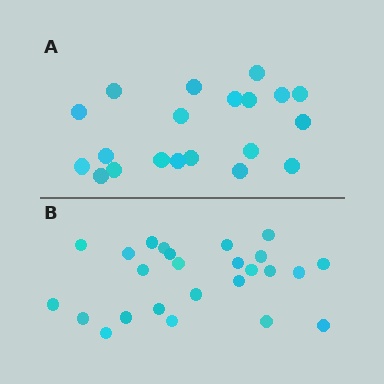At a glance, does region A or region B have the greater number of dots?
Region B (the bottom region) has more dots.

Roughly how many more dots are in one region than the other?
Region B has about 5 more dots than region A.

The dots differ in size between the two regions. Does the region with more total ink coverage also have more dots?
No. Region A has more total ink coverage because its dots are larger, but region B actually contains more individual dots. Total area can be misleading — the number of items is what matters here.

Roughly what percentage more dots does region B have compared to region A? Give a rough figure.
About 25% more.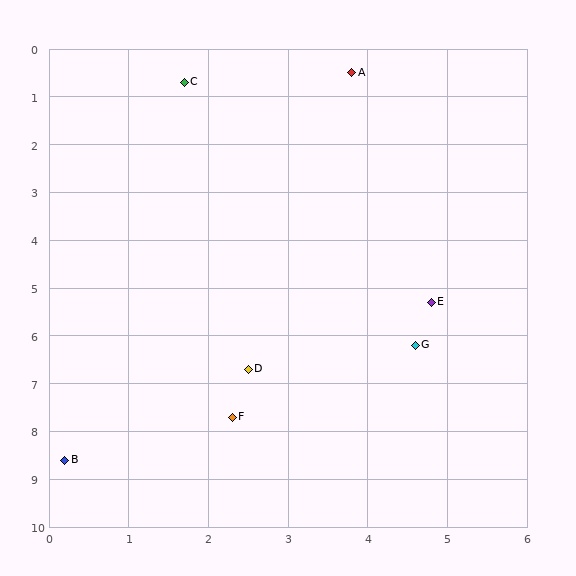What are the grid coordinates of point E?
Point E is at approximately (4.8, 5.3).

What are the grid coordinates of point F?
Point F is at approximately (2.3, 7.7).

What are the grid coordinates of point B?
Point B is at approximately (0.2, 8.6).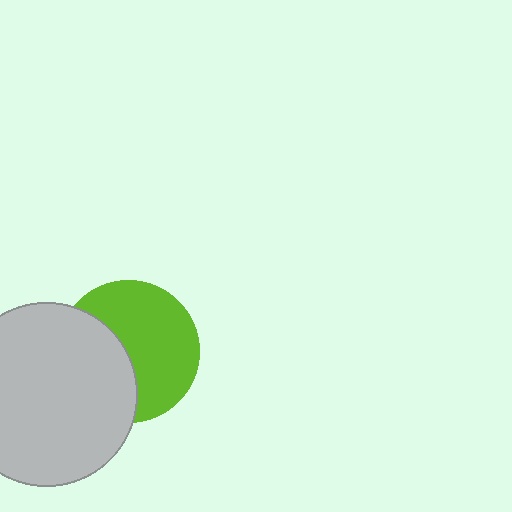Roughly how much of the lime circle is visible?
About half of it is visible (roughly 59%).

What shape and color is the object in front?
The object in front is a light gray circle.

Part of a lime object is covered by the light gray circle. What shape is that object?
It is a circle.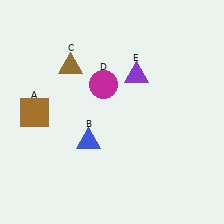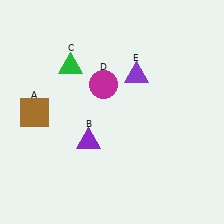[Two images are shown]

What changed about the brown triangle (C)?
In Image 1, C is brown. In Image 2, it changed to green.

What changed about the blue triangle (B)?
In Image 1, B is blue. In Image 2, it changed to purple.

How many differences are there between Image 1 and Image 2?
There are 2 differences between the two images.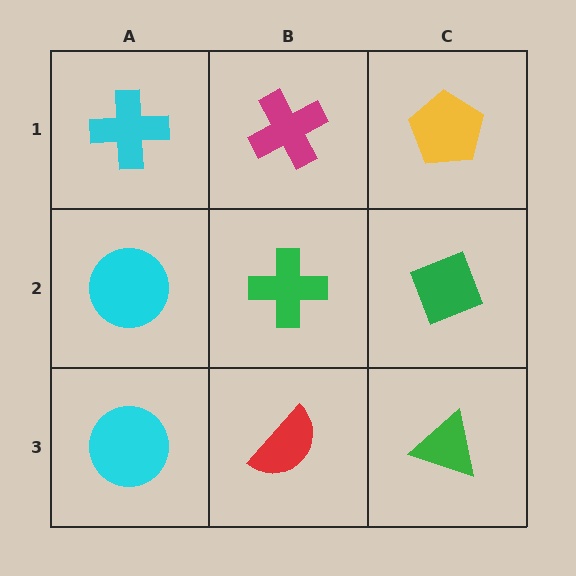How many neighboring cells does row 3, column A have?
2.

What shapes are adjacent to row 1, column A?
A cyan circle (row 2, column A), a magenta cross (row 1, column B).